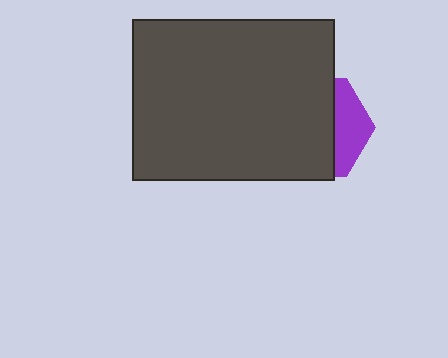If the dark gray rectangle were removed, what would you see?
You would see the complete purple hexagon.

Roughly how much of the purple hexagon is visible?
A small part of it is visible (roughly 30%).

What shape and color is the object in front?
The object in front is a dark gray rectangle.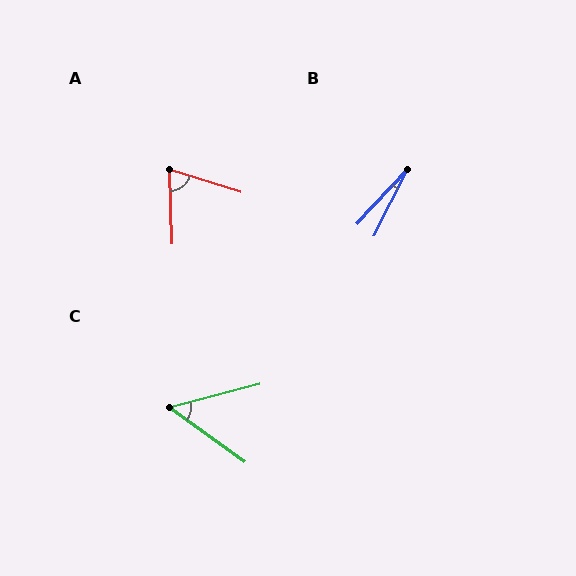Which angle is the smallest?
B, at approximately 16 degrees.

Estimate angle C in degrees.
Approximately 50 degrees.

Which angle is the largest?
A, at approximately 71 degrees.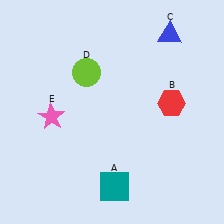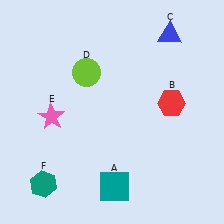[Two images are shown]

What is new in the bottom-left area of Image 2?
A teal hexagon (F) was added in the bottom-left area of Image 2.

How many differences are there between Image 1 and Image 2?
There is 1 difference between the two images.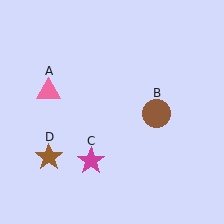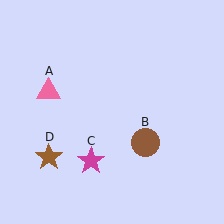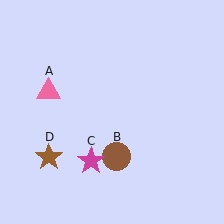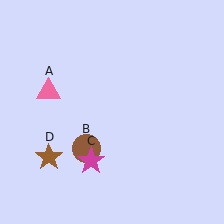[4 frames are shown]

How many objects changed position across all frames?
1 object changed position: brown circle (object B).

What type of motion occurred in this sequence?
The brown circle (object B) rotated clockwise around the center of the scene.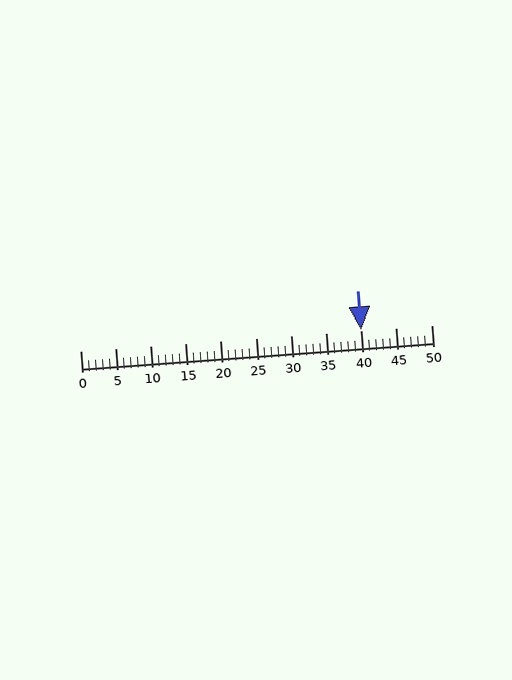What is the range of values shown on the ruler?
The ruler shows values from 0 to 50.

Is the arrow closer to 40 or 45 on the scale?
The arrow is closer to 40.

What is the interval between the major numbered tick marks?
The major tick marks are spaced 5 units apart.